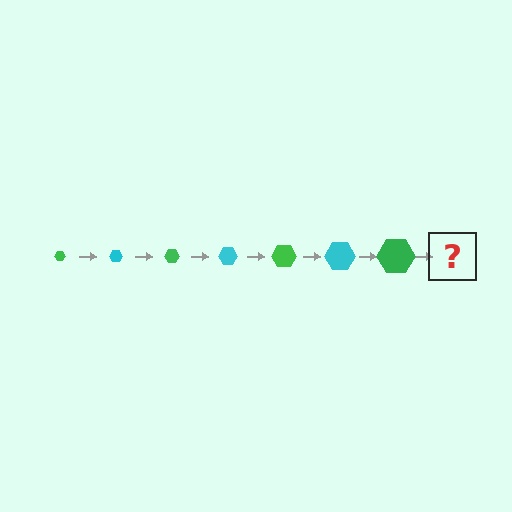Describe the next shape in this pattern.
It should be a cyan hexagon, larger than the previous one.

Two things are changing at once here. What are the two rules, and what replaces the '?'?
The two rules are that the hexagon grows larger each step and the color cycles through green and cyan. The '?' should be a cyan hexagon, larger than the previous one.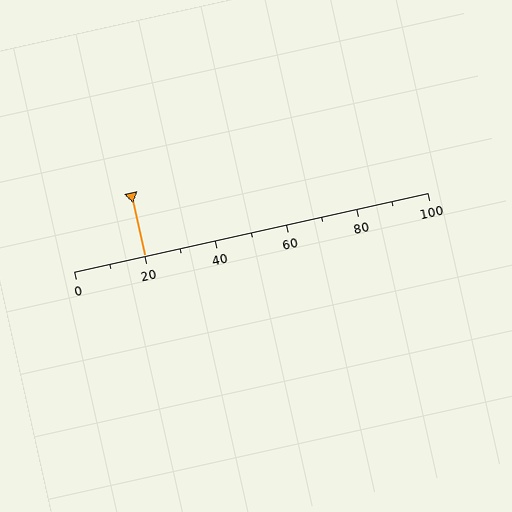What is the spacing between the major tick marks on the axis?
The major ticks are spaced 20 apart.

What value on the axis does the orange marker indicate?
The marker indicates approximately 20.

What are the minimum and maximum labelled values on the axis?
The axis runs from 0 to 100.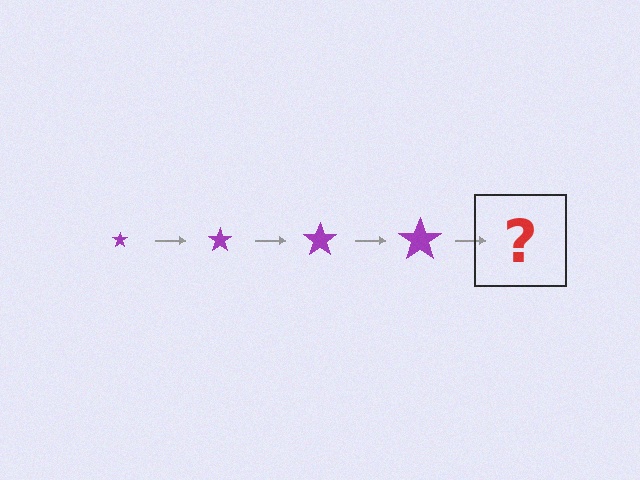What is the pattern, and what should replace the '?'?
The pattern is that the star gets progressively larger each step. The '?' should be a purple star, larger than the previous one.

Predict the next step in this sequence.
The next step is a purple star, larger than the previous one.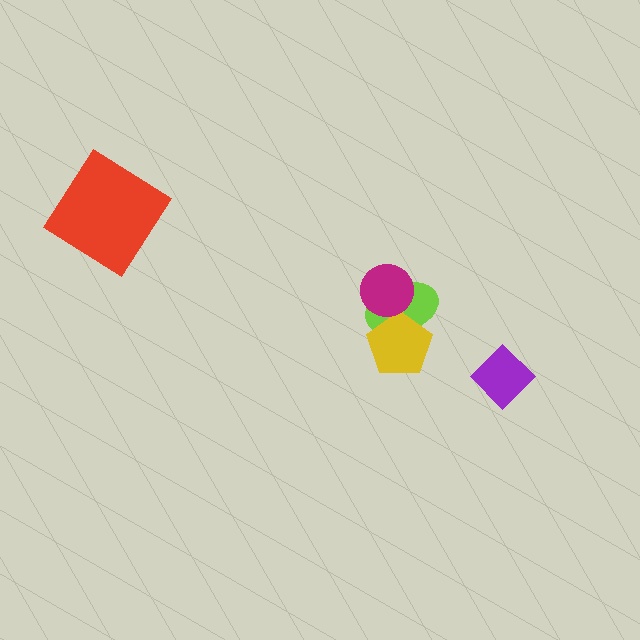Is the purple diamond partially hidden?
No, no other shape covers it.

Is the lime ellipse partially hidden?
Yes, it is partially covered by another shape.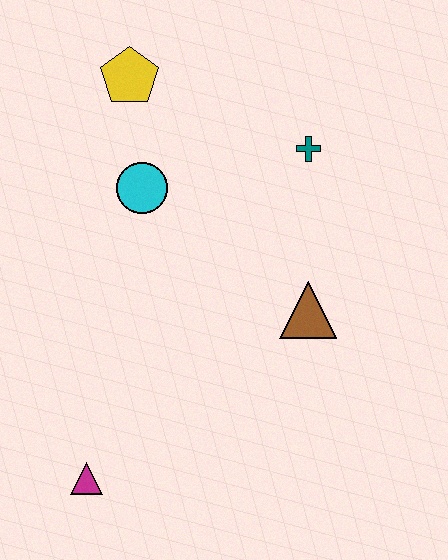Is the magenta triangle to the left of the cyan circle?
Yes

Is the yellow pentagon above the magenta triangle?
Yes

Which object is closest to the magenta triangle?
The brown triangle is closest to the magenta triangle.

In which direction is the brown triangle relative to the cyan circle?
The brown triangle is to the right of the cyan circle.